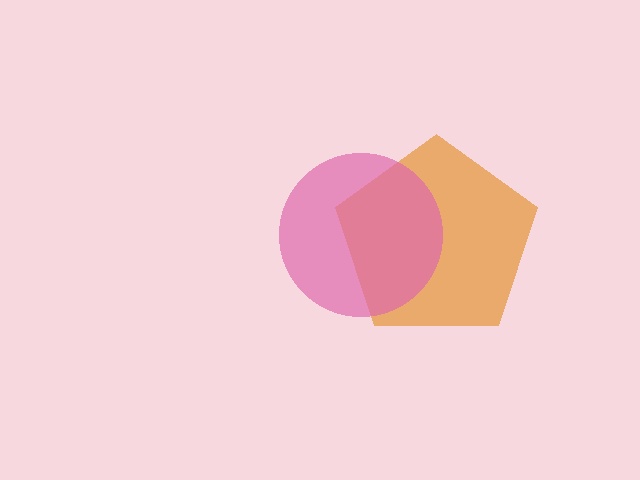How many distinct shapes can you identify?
There are 2 distinct shapes: an orange pentagon, a pink circle.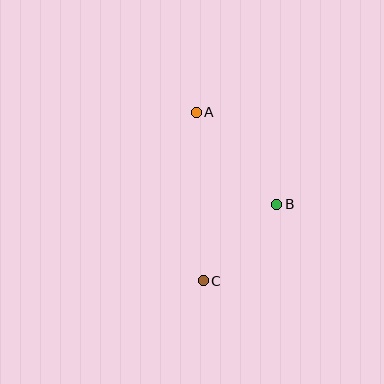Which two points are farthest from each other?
Points A and C are farthest from each other.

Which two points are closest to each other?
Points B and C are closest to each other.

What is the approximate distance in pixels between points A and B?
The distance between A and B is approximately 122 pixels.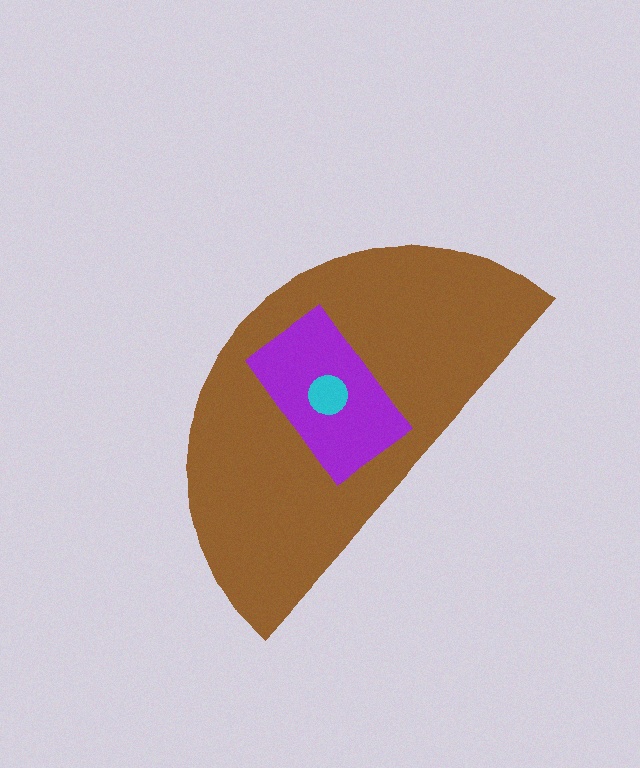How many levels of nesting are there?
3.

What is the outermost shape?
The brown semicircle.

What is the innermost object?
The cyan circle.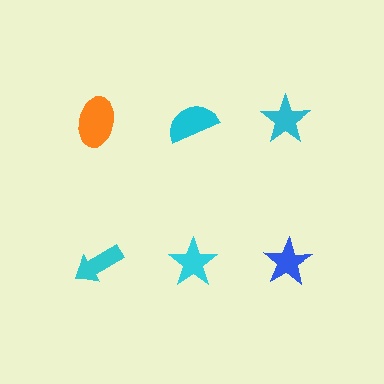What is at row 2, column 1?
A cyan arrow.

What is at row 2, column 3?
A blue star.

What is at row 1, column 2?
A cyan semicircle.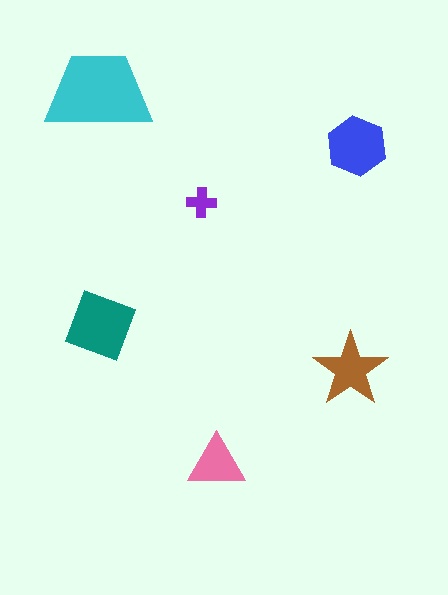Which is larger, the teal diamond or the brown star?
The teal diamond.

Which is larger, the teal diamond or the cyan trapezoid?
The cyan trapezoid.